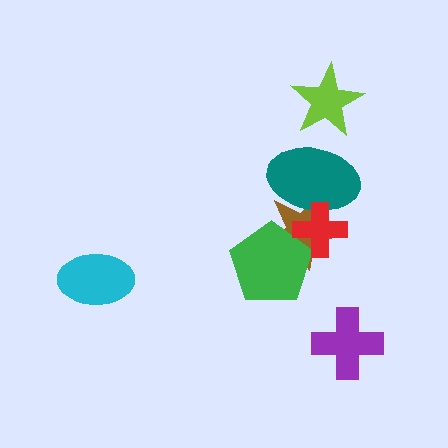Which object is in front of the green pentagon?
The red cross is in front of the green pentagon.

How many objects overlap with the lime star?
0 objects overlap with the lime star.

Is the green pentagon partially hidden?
Yes, it is partially covered by another shape.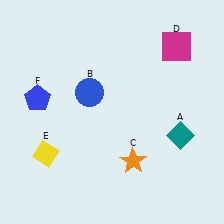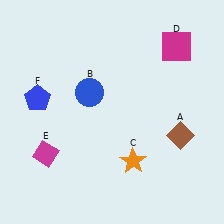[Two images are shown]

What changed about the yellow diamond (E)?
In Image 1, E is yellow. In Image 2, it changed to magenta.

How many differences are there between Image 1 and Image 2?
There are 2 differences between the two images.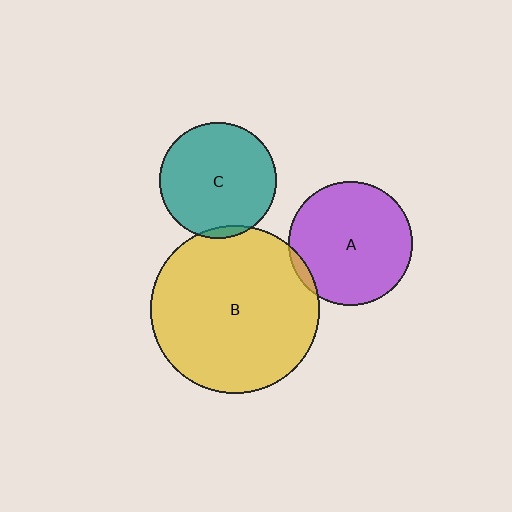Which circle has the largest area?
Circle B (yellow).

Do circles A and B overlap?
Yes.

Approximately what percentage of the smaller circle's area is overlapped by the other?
Approximately 5%.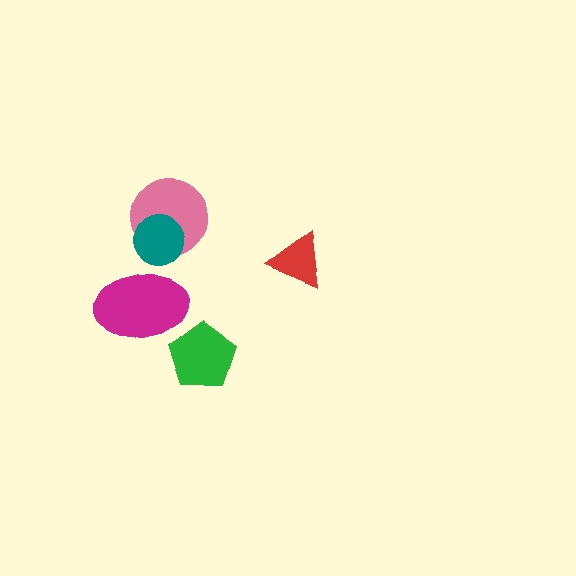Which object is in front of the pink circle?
The teal circle is in front of the pink circle.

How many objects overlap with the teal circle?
1 object overlaps with the teal circle.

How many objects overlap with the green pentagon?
0 objects overlap with the green pentagon.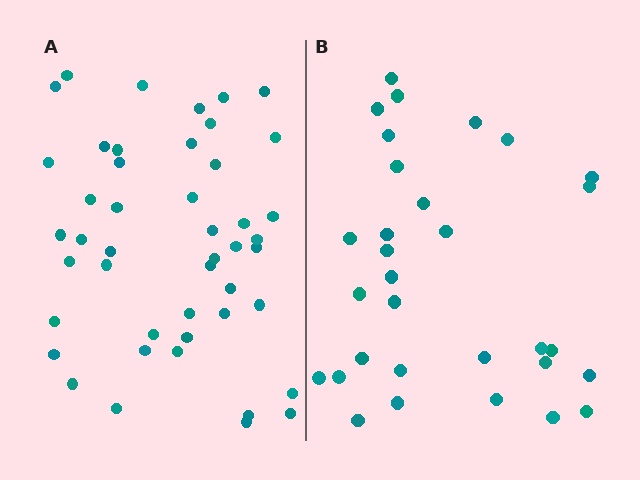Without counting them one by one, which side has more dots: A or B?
Region A (the left region) has more dots.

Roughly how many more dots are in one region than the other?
Region A has approximately 15 more dots than region B.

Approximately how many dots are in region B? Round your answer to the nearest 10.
About 30 dots. (The exact count is 31, which rounds to 30.)